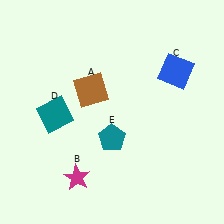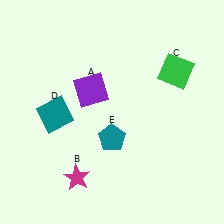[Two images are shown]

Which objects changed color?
A changed from brown to purple. C changed from blue to green.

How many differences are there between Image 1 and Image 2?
There are 2 differences between the two images.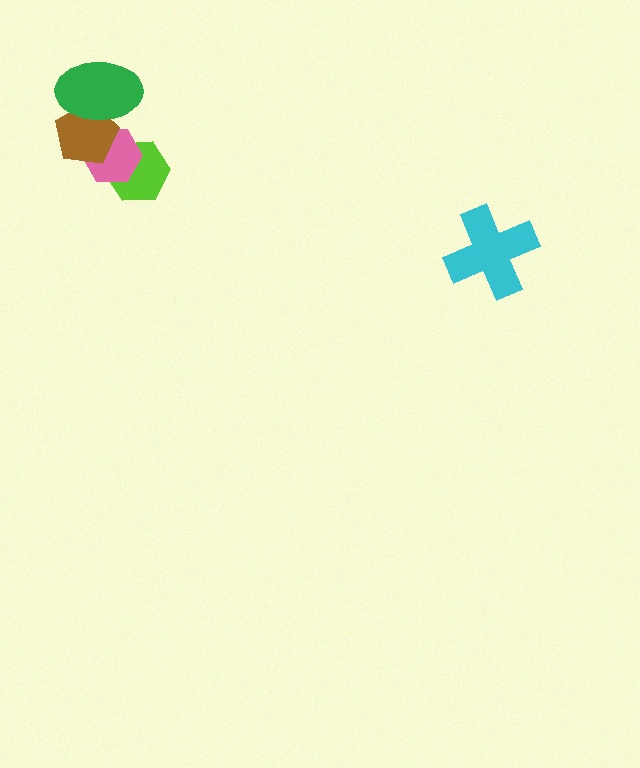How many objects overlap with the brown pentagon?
2 objects overlap with the brown pentagon.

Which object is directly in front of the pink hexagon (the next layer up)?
The brown pentagon is directly in front of the pink hexagon.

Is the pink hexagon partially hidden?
Yes, it is partially covered by another shape.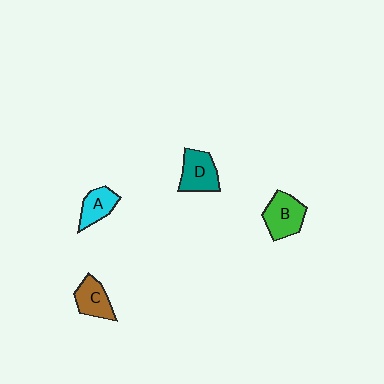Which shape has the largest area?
Shape B (green).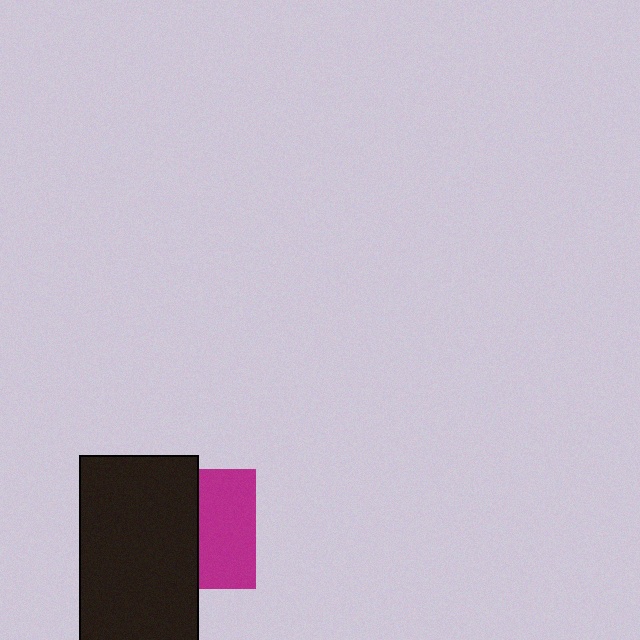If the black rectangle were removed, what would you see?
You would see the complete magenta square.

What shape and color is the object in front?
The object in front is a black rectangle.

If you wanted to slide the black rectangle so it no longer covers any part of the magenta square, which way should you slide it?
Slide it left — that is the most direct way to separate the two shapes.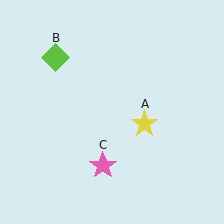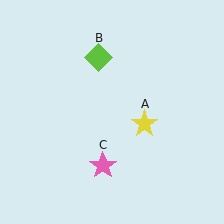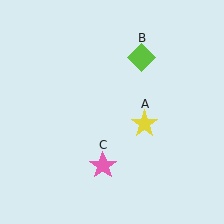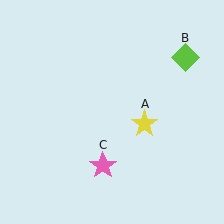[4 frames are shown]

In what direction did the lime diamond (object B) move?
The lime diamond (object B) moved right.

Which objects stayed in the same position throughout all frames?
Yellow star (object A) and pink star (object C) remained stationary.